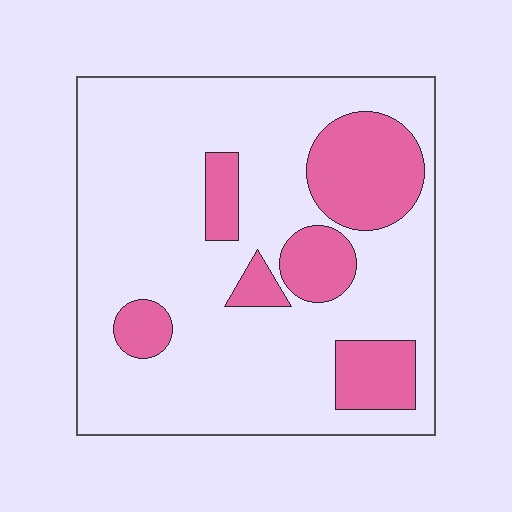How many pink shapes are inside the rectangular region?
6.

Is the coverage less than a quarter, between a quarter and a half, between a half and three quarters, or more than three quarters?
Less than a quarter.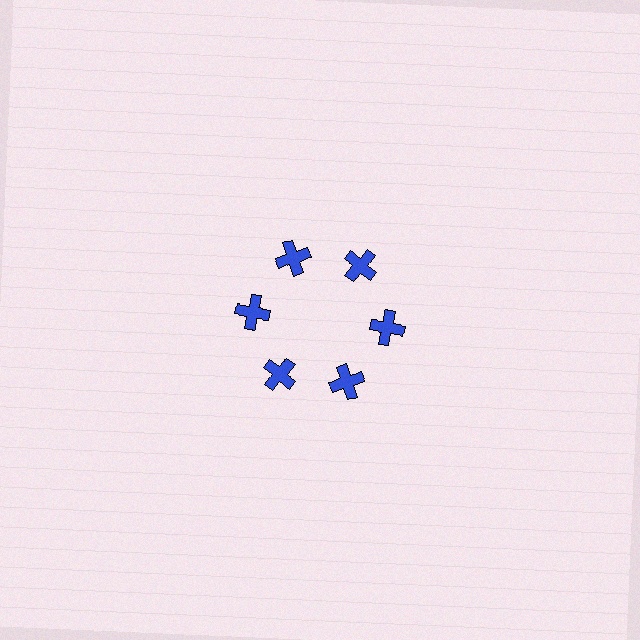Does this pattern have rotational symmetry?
Yes, this pattern has 6-fold rotational symmetry. It looks the same after rotating 60 degrees around the center.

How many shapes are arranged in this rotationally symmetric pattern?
There are 6 shapes, arranged in 6 groups of 1.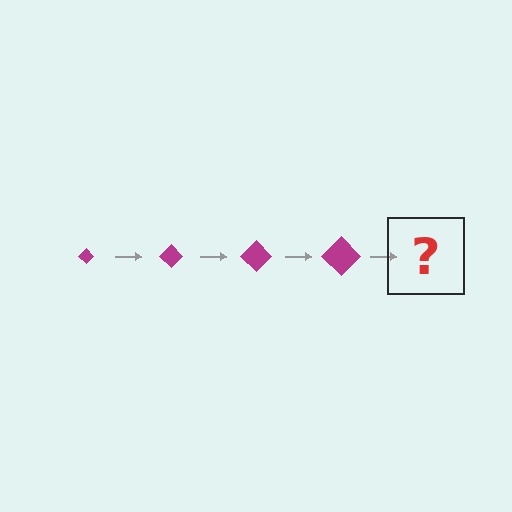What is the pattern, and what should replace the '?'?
The pattern is that the diamond gets progressively larger each step. The '?' should be a magenta diamond, larger than the previous one.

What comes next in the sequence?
The next element should be a magenta diamond, larger than the previous one.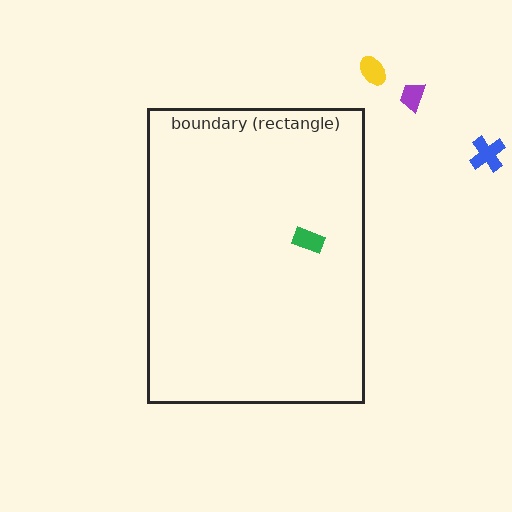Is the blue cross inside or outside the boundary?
Outside.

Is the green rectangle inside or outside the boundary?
Inside.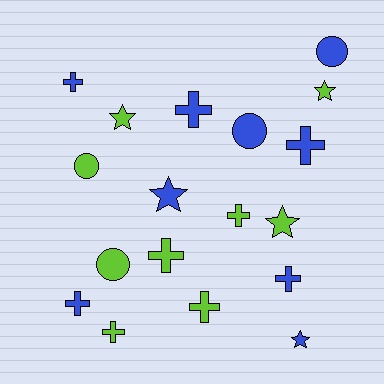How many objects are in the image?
There are 18 objects.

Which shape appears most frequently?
Cross, with 9 objects.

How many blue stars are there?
There are 2 blue stars.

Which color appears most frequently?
Blue, with 9 objects.